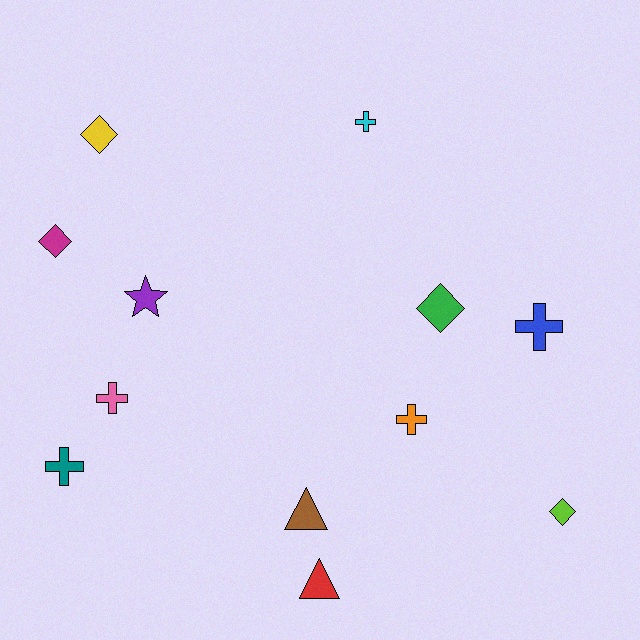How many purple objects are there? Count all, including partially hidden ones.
There is 1 purple object.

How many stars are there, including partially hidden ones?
There is 1 star.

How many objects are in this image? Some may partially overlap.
There are 12 objects.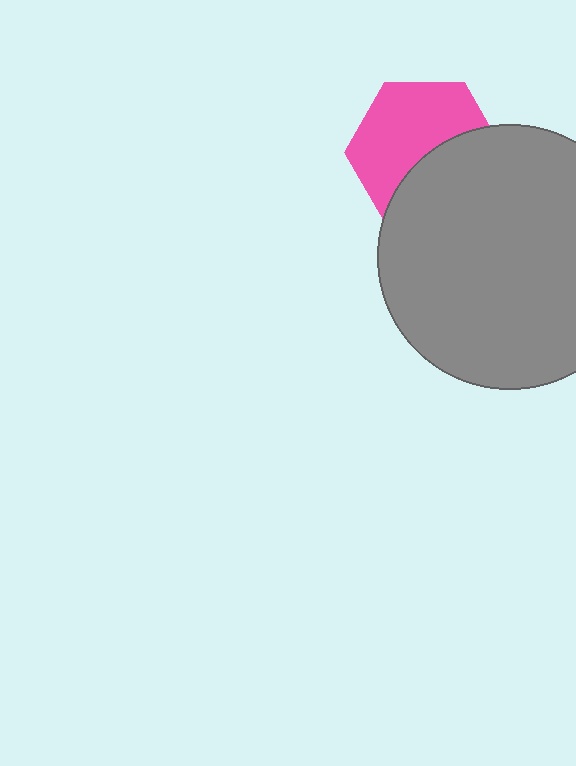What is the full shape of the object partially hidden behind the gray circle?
The partially hidden object is a pink hexagon.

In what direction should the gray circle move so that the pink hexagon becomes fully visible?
The gray circle should move down. That is the shortest direction to clear the overlap and leave the pink hexagon fully visible.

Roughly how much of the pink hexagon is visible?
About half of it is visible (roughly 58%).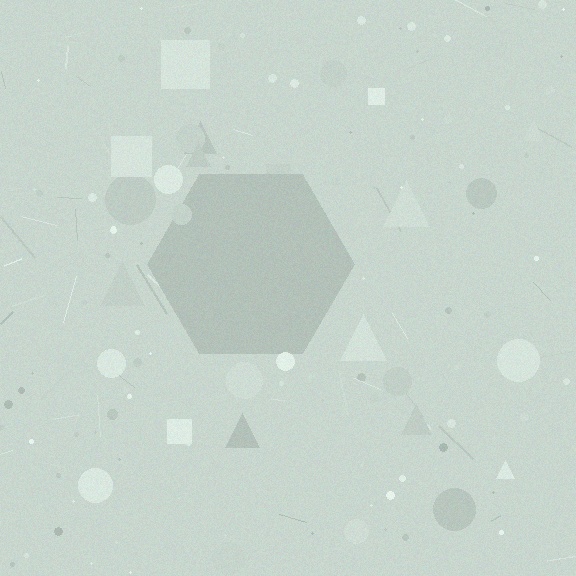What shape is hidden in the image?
A hexagon is hidden in the image.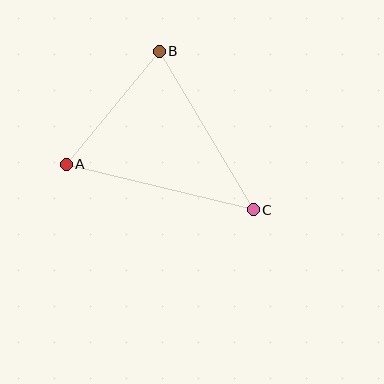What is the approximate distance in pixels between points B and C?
The distance between B and C is approximately 184 pixels.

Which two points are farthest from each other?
Points A and C are farthest from each other.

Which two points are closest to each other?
Points A and B are closest to each other.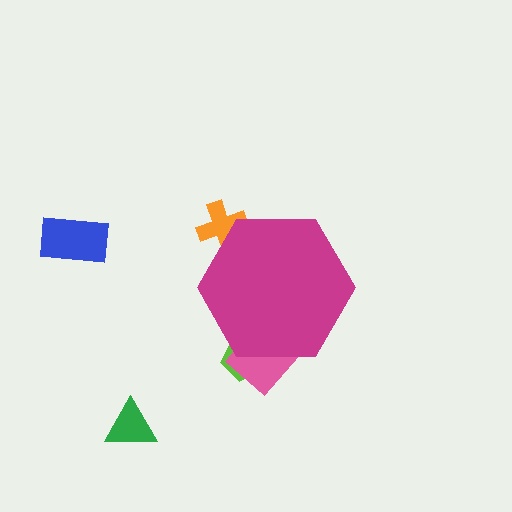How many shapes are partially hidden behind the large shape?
3 shapes are partially hidden.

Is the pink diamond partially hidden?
Yes, the pink diamond is partially hidden behind the magenta hexagon.